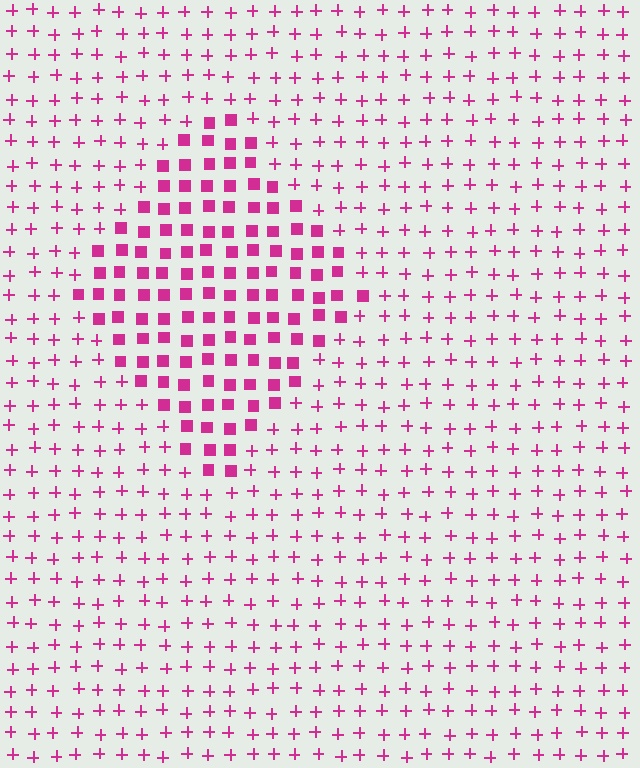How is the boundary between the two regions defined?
The boundary is defined by a change in element shape: squares inside vs. plus signs outside. All elements share the same color and spacing.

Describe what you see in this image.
The image is filled with small magenta elements arranged in a uniform grid. A diamond-shaped region contains squares, while the surrounding area contains plus signs. The boundary is defined purely by the change in element shape.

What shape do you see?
I see a diamond.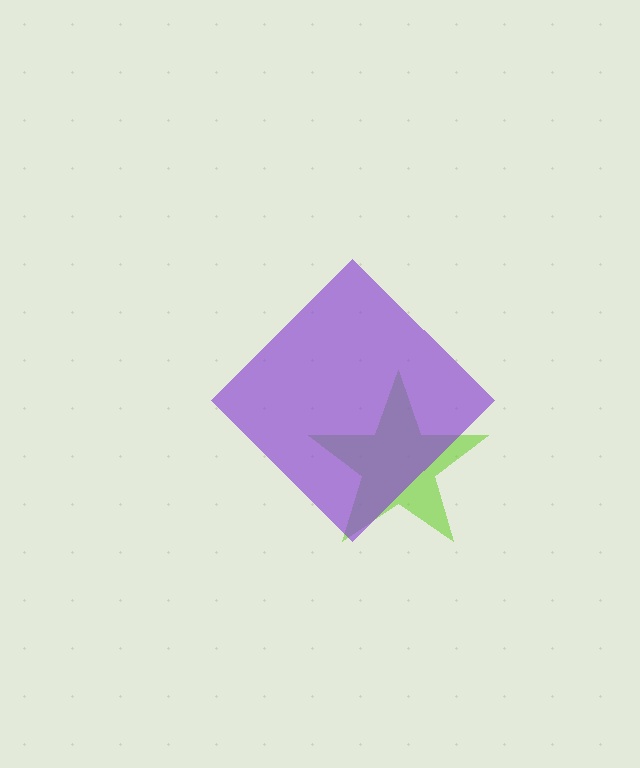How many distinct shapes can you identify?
There are 2 distinct shapes: a lime star, a purple diamond.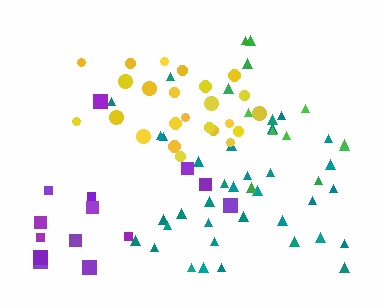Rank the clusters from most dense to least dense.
yellow, teal, purple, green.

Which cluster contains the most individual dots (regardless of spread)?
Teal (35).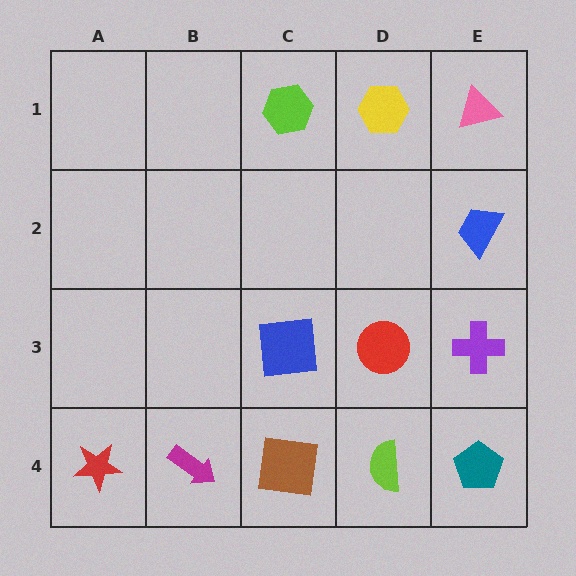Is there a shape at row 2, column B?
No, that cell is empty.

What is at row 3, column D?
A red circle.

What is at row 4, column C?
A brown square.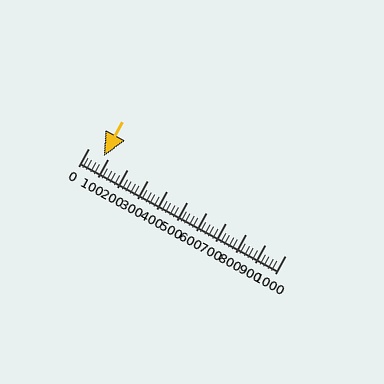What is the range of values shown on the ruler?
The ruler shows values from 0 to 1000.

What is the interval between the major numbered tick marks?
The major tick marks are spaced 100 units apart.